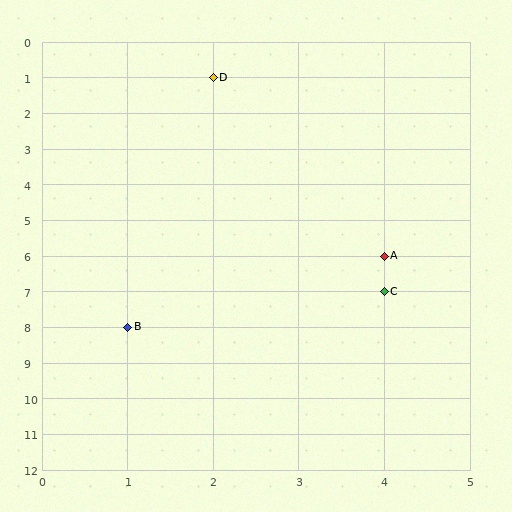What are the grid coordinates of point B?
Point B is at grid coordinates (1, 8).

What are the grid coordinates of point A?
Point A is at grid coordinates (4, 6).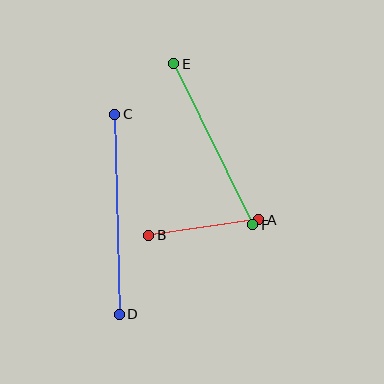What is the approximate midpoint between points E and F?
The midpoint is at approximately (213, 144) pixels.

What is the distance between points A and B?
The distance is approximately 111 pixels.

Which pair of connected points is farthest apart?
Points C and D are farthest apart.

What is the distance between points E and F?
The distance is approximately 179 pixels.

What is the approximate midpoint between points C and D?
The midpoint is at approximately (117, 214) pixels.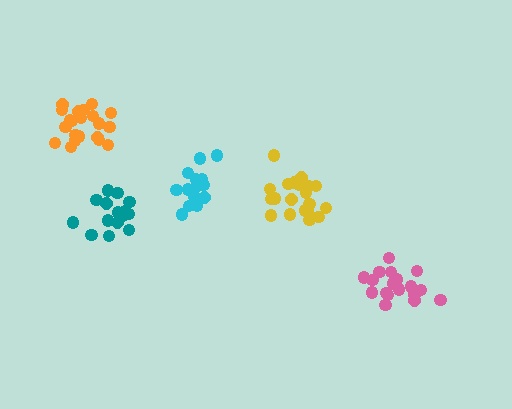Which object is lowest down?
The pink cluster is bottommost.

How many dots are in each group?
Group 1: 15 dots, Group 2: 19 dots, Group 3: 21 dots, Group 4: 20 dots, Group 5: 15 dots (90 total).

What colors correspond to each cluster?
The clusters are colored: cyan, pink, orange, yellow, teal.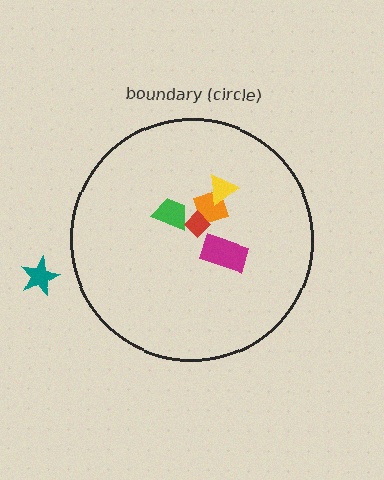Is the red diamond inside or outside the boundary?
Inside.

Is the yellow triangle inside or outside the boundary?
Inside.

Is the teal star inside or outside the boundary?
Outside.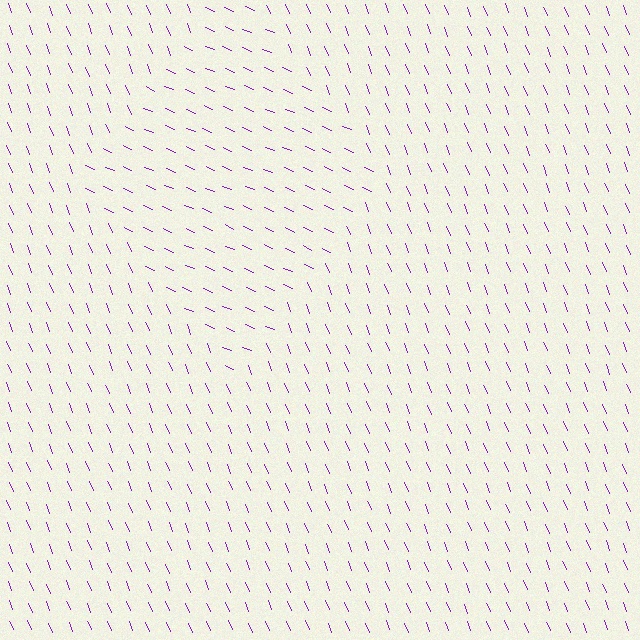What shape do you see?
I see a diamond.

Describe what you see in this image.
The image is filled with small purple line segments. A diamond region in the image has lines oriented differently from the surrounding lines, creating a visible texture boundary.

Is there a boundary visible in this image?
Yes, there is a texture boundary formed by a change in line orientation.